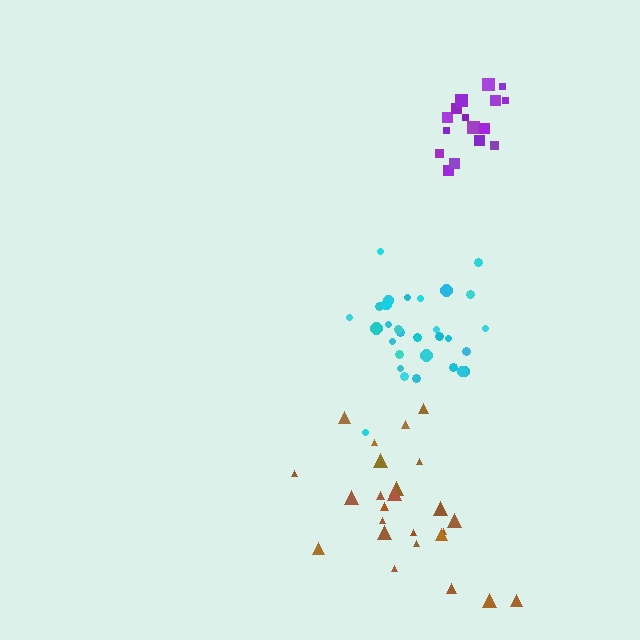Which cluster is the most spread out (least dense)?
Brown.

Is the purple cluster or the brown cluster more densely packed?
Purple.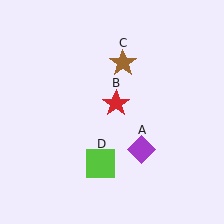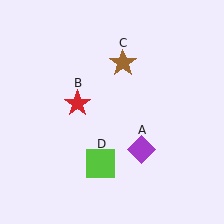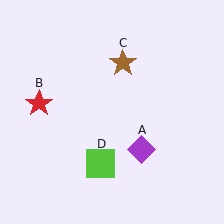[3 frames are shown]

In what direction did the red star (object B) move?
The red star (object B) moved left.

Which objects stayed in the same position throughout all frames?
Purple diamond (object A) and brown star (object C) and lime square (object D) remained stationary.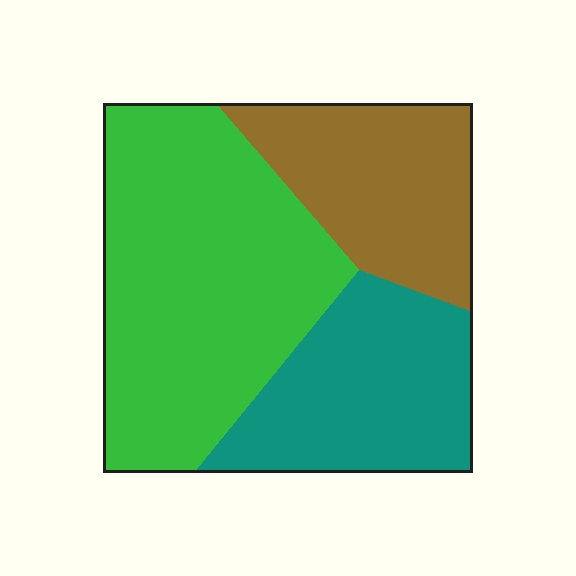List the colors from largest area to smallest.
From largest to smallest: green, teal, brown.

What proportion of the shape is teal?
Teal covers about 25% of the shape.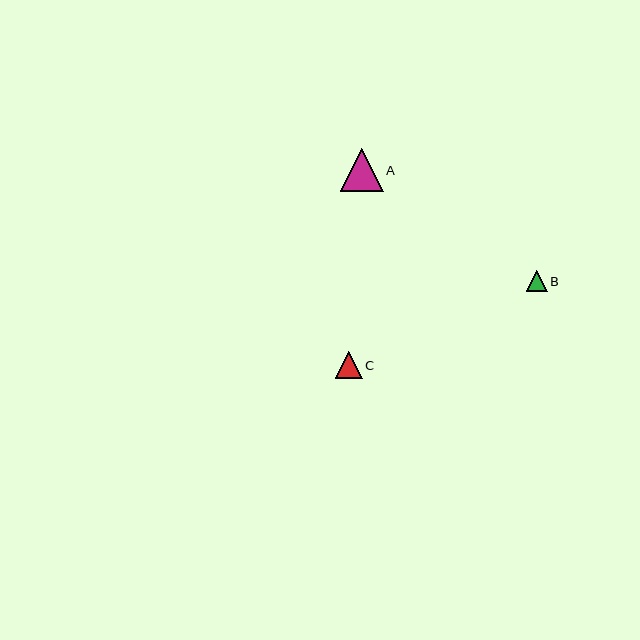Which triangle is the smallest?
Triangle B is the smallest with a size of approximately 21 pixels.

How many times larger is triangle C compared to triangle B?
Triangle C is approximately 1.3 times the size of triangle B.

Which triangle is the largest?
Triangle A is the largest with a size of approximately 43 pixels.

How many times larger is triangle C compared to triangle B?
Triangle C is approximately 1.3 times the size of triangle B.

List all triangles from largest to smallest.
From largest to smallest: A, C, B.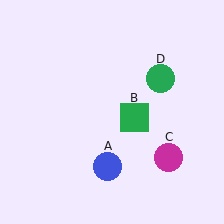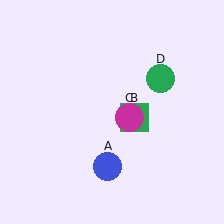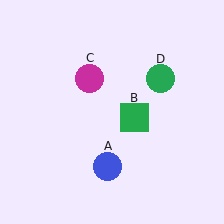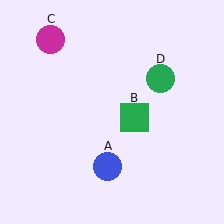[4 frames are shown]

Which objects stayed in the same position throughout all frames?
Blue circle (object A) and green square (object B) and green circle (object D) remained stationary.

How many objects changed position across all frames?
1 object changed position: magenta circle (object C).